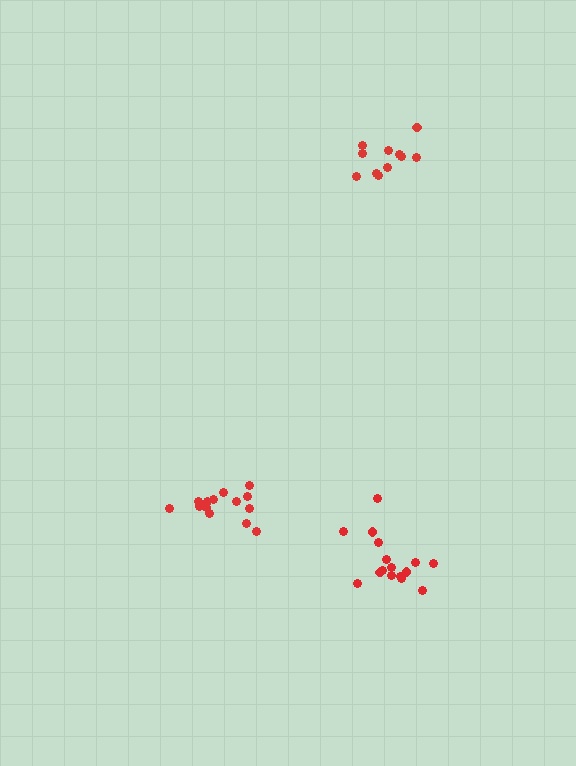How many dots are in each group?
Group 1: 11 dots, Group 2: 15 dots, Group 3: 16 dots (42 total).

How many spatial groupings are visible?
There are 3 spatial groupings.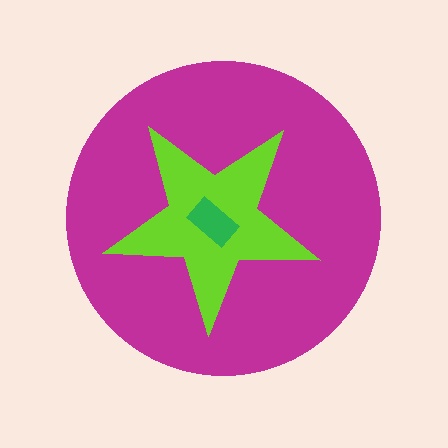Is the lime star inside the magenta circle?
Yes.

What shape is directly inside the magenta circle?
The lime star.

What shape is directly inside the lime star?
The green rectangle.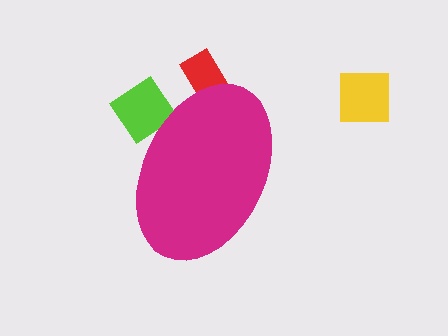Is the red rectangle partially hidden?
Yes, the red rectangle is partially hidden behind the magenta ellipse.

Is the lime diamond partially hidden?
Yes, the lime diamond is partially hidden behind the magenta ellipse.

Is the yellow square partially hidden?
No, the yellow square is fully visible.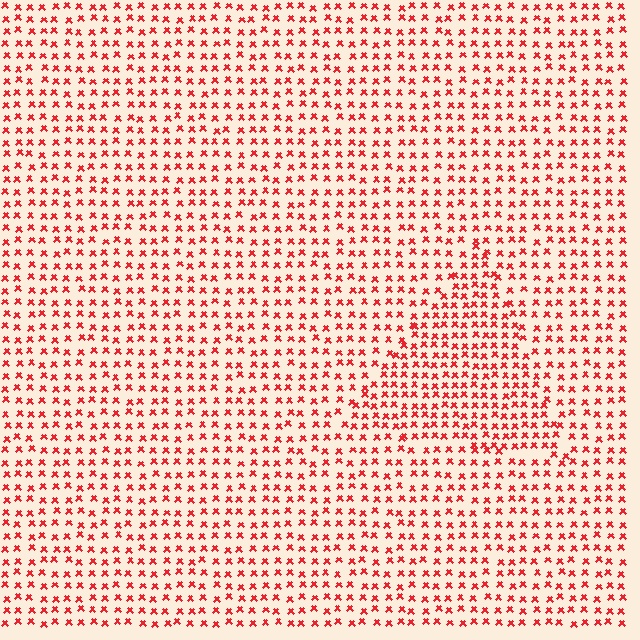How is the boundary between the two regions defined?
The boundary is defined by a change in element density (approximately 1.5x ratio). All elements are the same color, size, and shape.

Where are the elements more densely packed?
The elements are more densely packed inside the triangle boundary.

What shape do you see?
I see a triangle.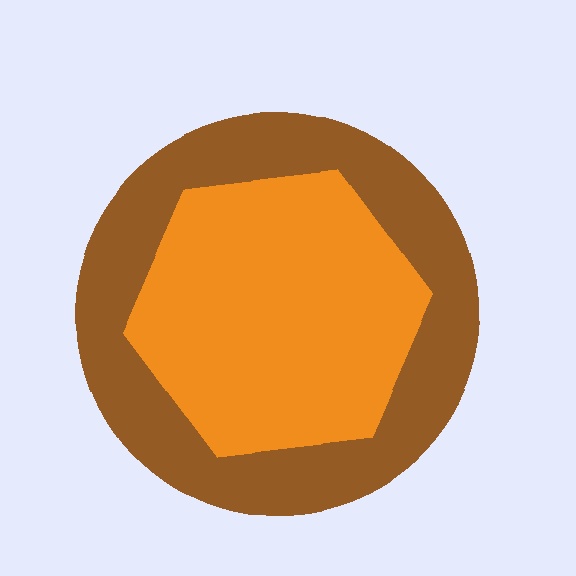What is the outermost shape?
The brown circle.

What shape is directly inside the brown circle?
The orange hexagon.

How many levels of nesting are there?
2.